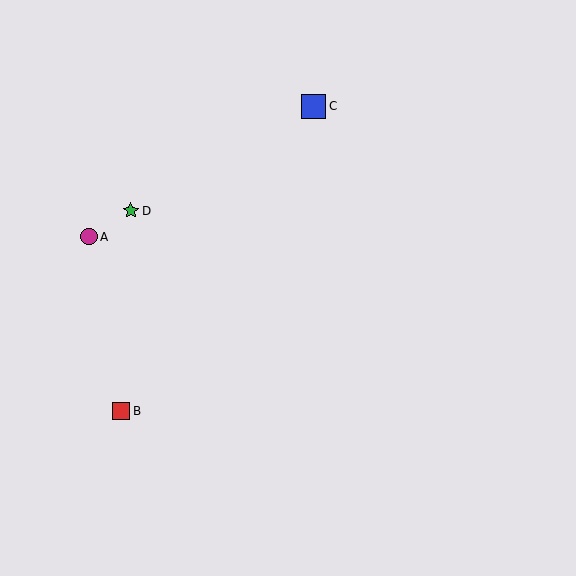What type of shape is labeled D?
Shape D is a green star.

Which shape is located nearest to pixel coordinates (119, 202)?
The green star (labeled D) at (131, 211) is nearest to that location.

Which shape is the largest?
The blue square (labeled C) is the largest.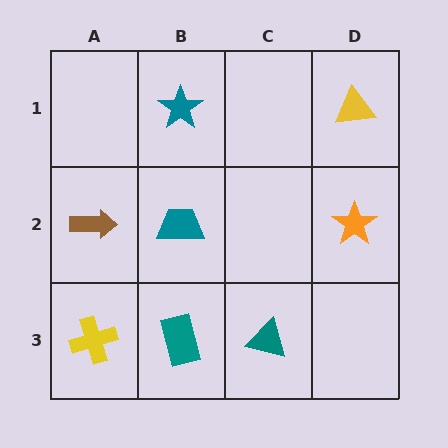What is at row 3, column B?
A teal rectangle.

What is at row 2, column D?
An orange star.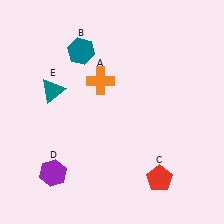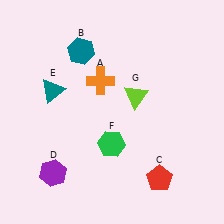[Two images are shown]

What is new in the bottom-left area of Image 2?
A green hexagon (F) was added in the bottom-left area of Image 2.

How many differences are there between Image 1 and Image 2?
There are 2 differences between the two images.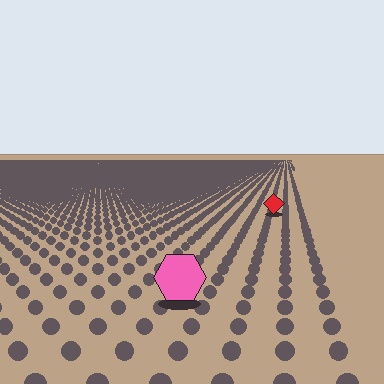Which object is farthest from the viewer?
The red diamond is farthest from the viewer. It appears smaller and the ground texture around it is denser.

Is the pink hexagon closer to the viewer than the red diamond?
Yes. The pink hexagon is closer — you can tell from the texture gradient: the ground texture is coarser near it.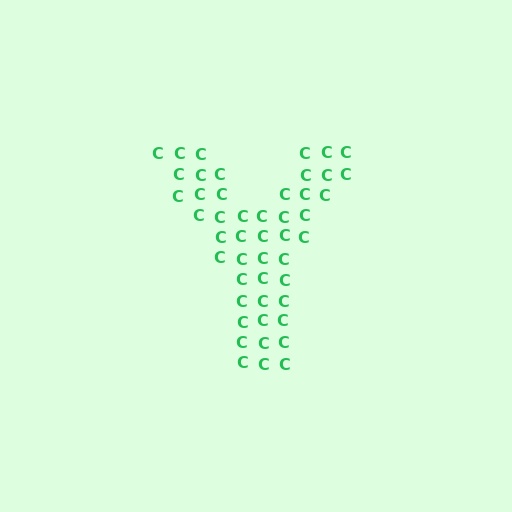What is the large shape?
The large shape is the letter Y.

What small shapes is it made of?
It is made of small letter C's.